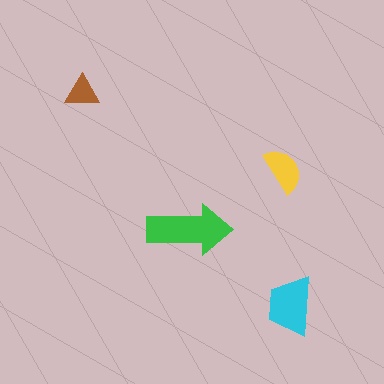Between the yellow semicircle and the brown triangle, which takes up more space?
The yellow semicircle.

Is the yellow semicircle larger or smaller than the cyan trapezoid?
Smaller.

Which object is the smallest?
The brown triangle.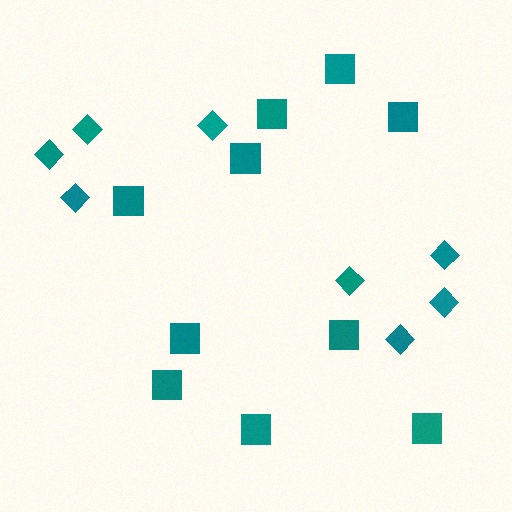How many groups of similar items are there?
There are 2 groups: one group of diamonds (8) and one group of squares (10).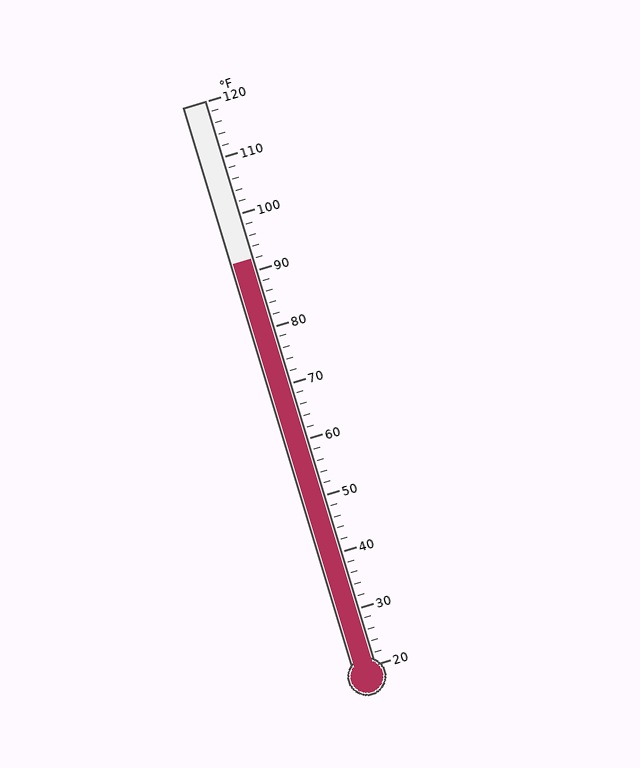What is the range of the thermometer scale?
The thermometer scale ranges from 20°F to 120°F.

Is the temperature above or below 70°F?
The temperature is above 70°F.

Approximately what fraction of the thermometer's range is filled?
The thermometer is filled to approximately 70% of its range.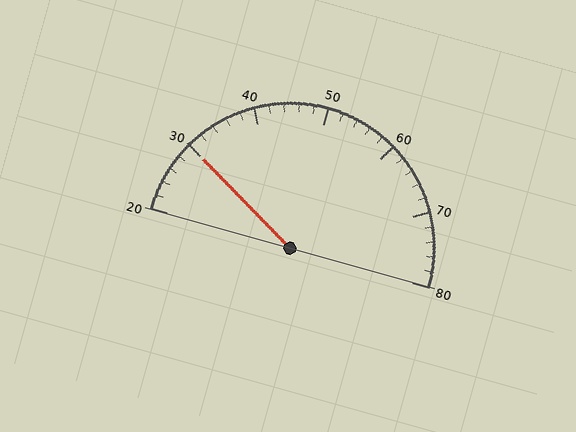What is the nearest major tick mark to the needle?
The nearest major tick mark is 30.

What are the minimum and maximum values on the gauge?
The gauge ranges from 20 to 80.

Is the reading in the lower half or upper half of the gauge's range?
The reading is in the lower half of the range (20 to 80).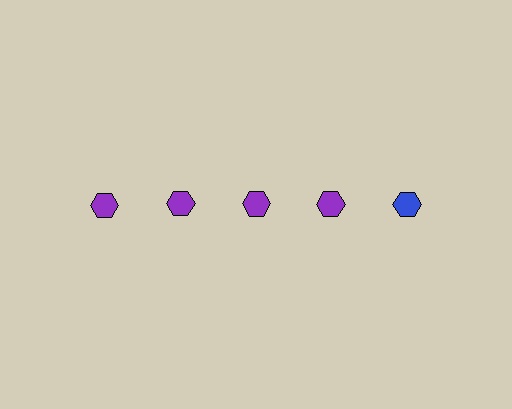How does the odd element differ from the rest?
It has a different color: blue instead of purple.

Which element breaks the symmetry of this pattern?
The blue hexagon in the top row, rightmost column breaks the symmetry. All other shapes are purple hexagons.